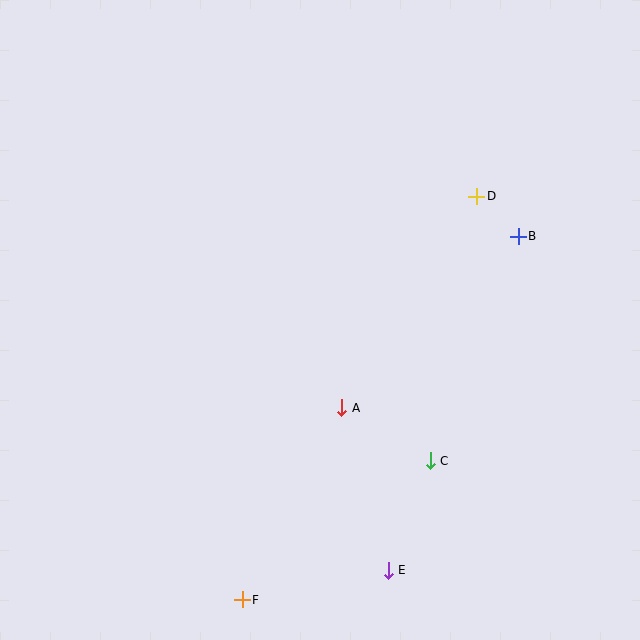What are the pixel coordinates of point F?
Point F is at (242, 600).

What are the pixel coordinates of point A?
Point A is at (342, 408).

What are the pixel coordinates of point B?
Point B is at (518, 236).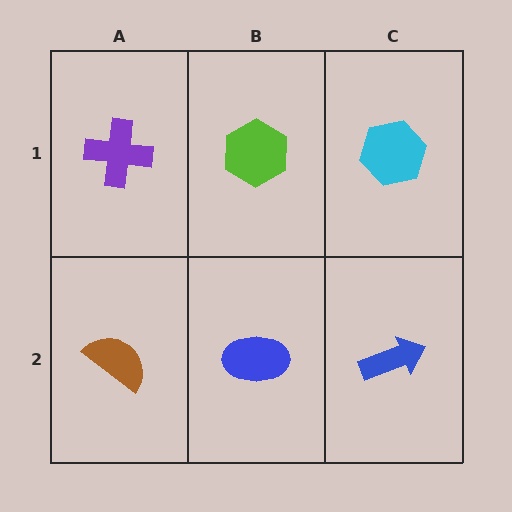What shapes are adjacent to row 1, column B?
A blue ellipse (row 2, column B), a purple cross (row 1, column A), a cyan hexagon (row 1, column C).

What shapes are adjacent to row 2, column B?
A lime hexagon (row 1, column B), a brown semicircle (row 2, column A), a blue arrow (row 2, column C).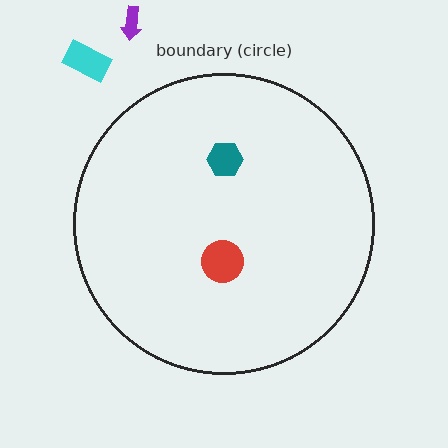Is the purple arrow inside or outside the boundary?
Outside.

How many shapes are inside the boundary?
2 inside, 2 outside.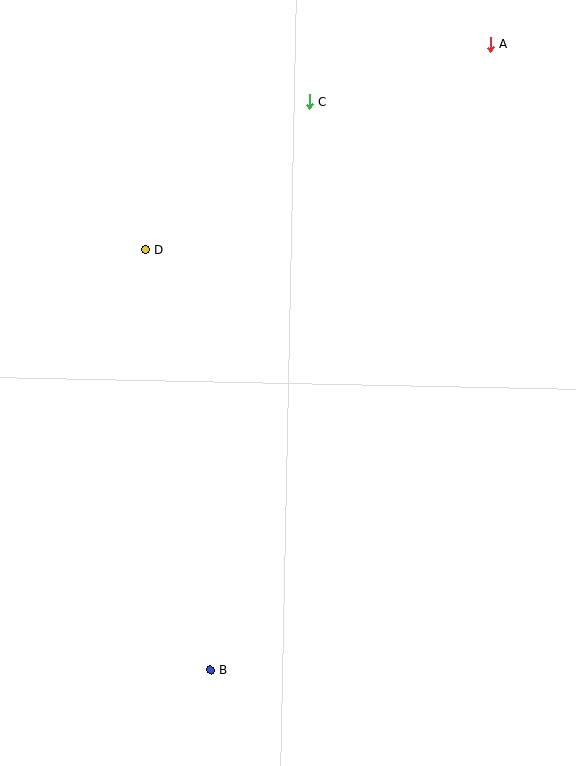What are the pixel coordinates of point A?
Point A is at (490, 44).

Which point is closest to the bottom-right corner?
Point B is closest to the bottom-right corner.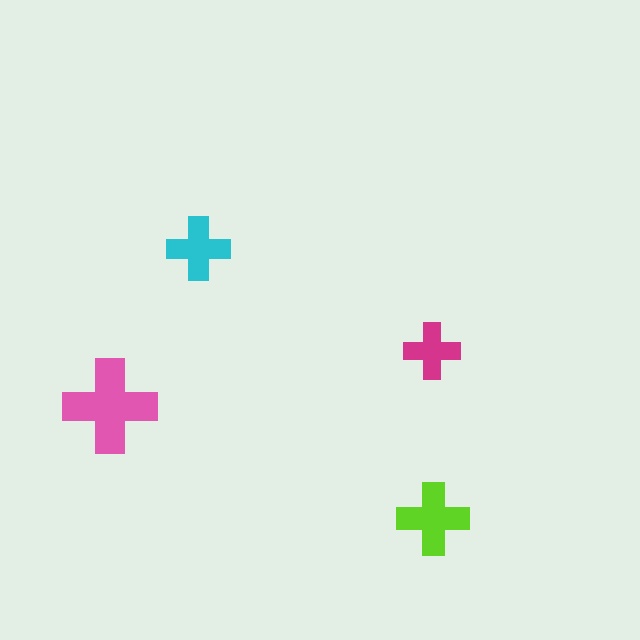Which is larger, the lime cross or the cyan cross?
The lime one.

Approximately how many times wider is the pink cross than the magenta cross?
About 1.5 times wider.